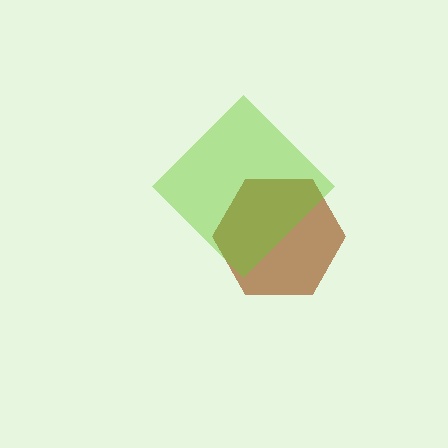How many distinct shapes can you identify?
There are 2 distinct shapes: a brown hexagon, a lime diamond.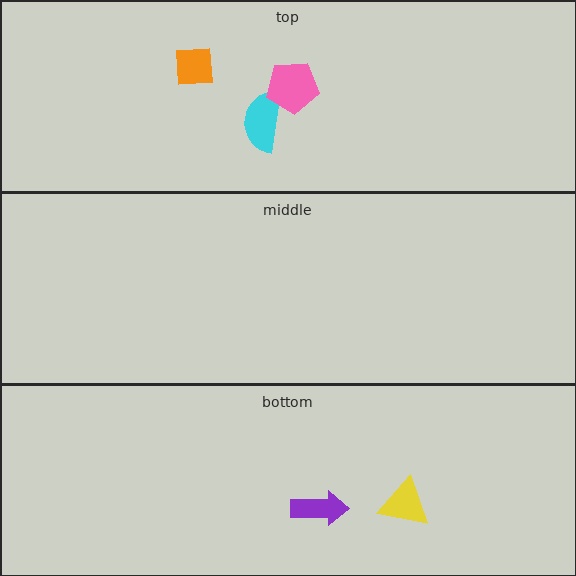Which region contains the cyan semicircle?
The top region.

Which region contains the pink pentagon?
The top region.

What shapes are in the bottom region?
The purple arrow, the yellow triangle.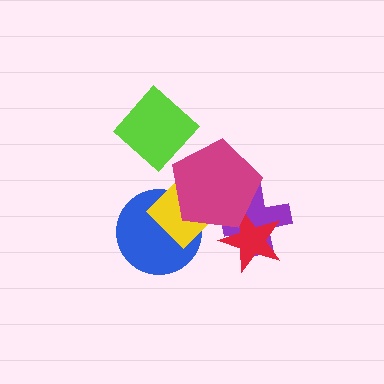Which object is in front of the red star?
The magenta pentagon is in front of the red star.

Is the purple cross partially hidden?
Yes, it is partially covered by another shape.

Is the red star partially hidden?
Yes, it is partially covered by another shape.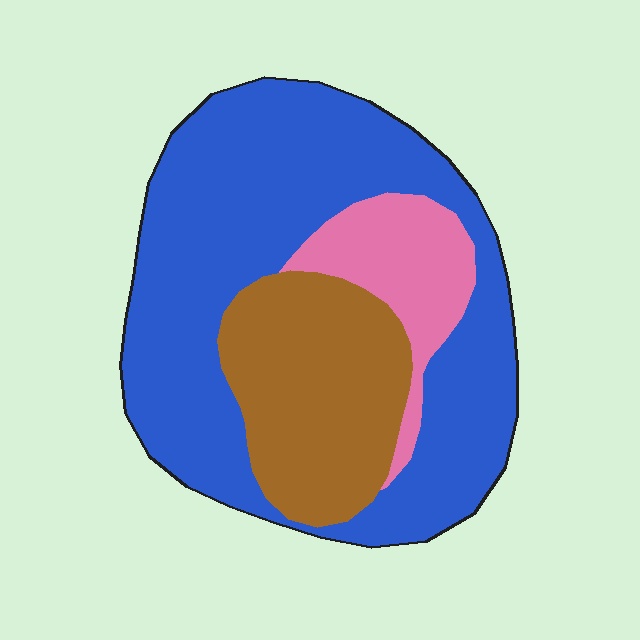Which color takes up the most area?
Blue, at roughly 60%.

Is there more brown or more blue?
Blue.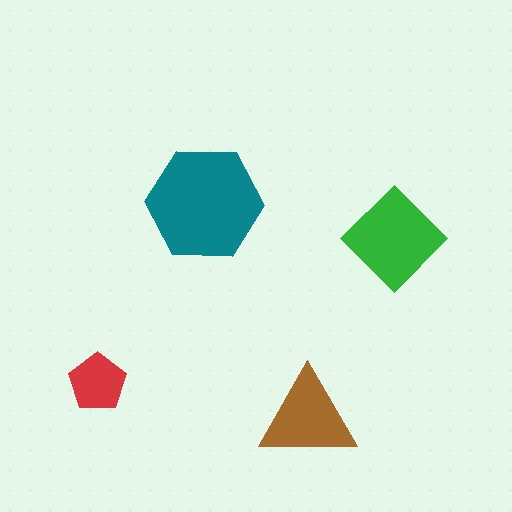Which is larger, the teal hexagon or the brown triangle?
The teal hexagon.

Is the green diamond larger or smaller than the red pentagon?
Larger.